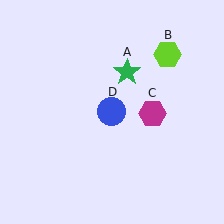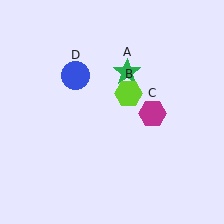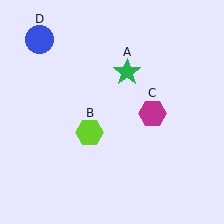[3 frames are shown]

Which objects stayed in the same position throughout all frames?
Green star (object A) and magenta hexagon (object C) remained stationary.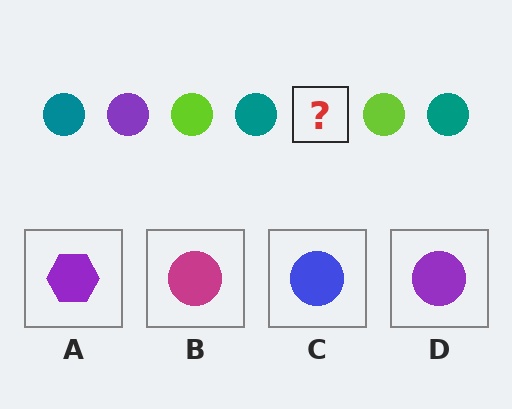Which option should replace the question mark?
Option D.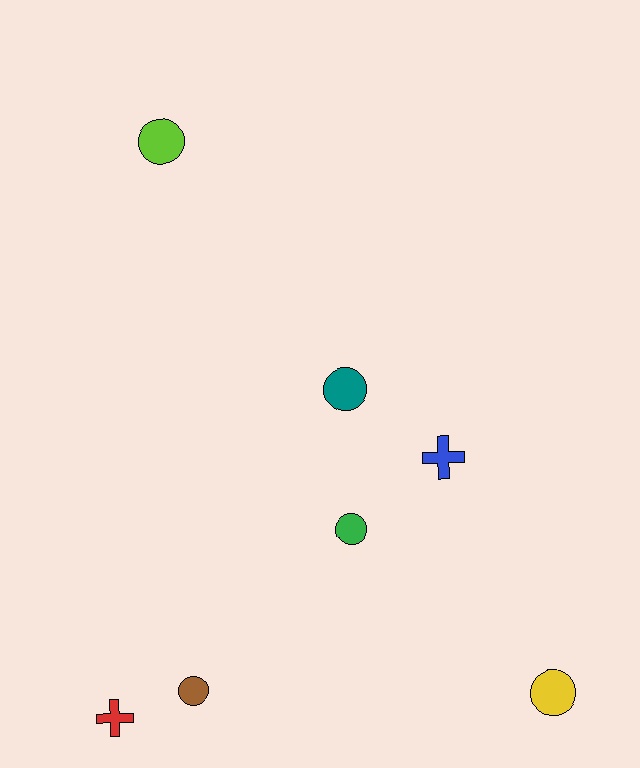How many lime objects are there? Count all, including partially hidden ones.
There is 1 lime object.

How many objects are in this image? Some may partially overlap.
There are 7 objects.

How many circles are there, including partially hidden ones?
There are 5 circles.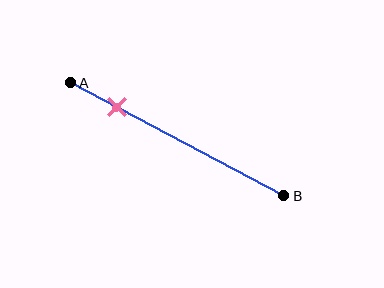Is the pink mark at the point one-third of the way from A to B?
No, the mark is at about 20% from A, not at the 33% one-third point.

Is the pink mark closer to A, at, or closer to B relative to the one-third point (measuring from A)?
The pink mark is closer to point A than the one-third point of segment AB.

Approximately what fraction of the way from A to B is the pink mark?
The pink mark is approximately 20% of the way from A to B.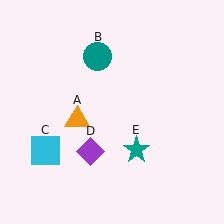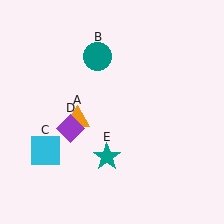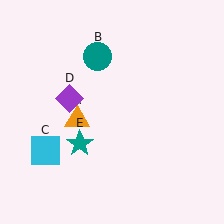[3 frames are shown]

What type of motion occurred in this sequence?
The purple diamond (object D), teal star (object E) rotated clockwise around the center of the scene.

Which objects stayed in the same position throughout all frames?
Orange triangle (object A) and teal circle (object B) and cyan square (object C) remained stationary.